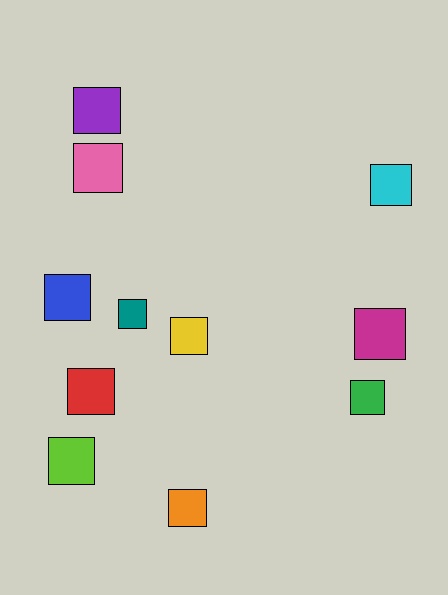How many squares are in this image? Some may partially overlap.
There are 11 squares.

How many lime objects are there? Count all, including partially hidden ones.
There is 1 lime object.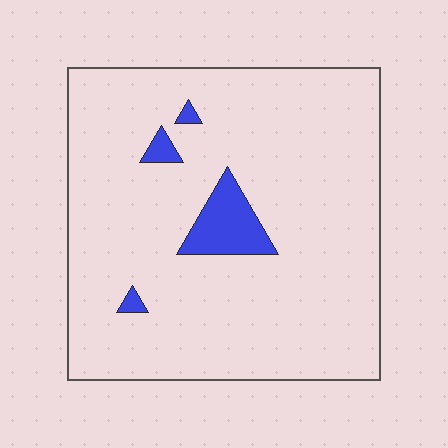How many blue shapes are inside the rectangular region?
4.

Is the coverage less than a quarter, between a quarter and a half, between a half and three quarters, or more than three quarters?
Less than a quarter.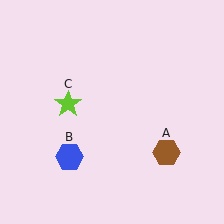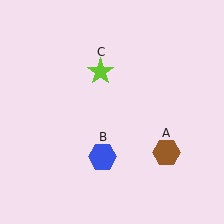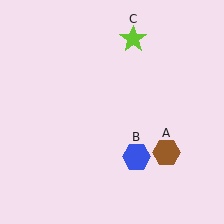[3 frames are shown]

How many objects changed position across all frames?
2 objects changed position: blue hexagon (object B), lime star (object C).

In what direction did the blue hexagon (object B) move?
The blue hexagon (object B) moved right.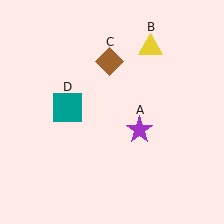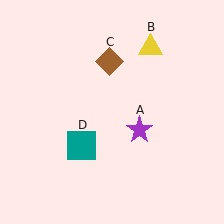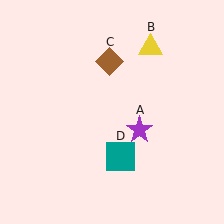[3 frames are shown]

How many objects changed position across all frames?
1 object changed position: teal square (object D).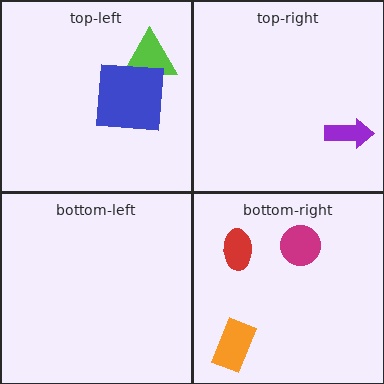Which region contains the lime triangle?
The top-left region.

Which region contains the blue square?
The top-left region.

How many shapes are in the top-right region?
1.